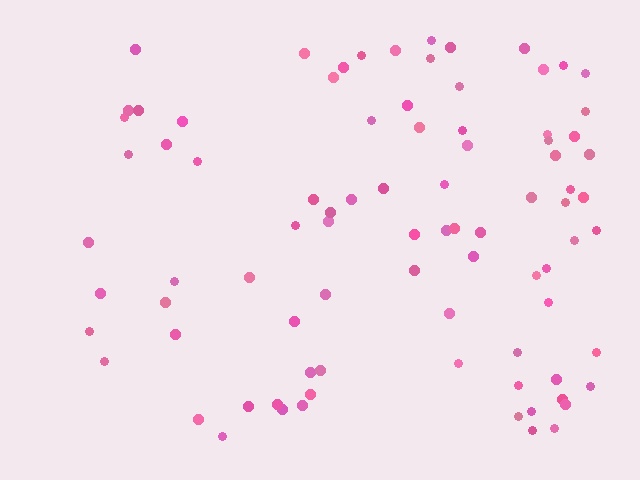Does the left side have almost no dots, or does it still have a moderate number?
Still a moderate number, just noticeably fewer than the right.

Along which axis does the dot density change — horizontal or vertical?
Horizontal.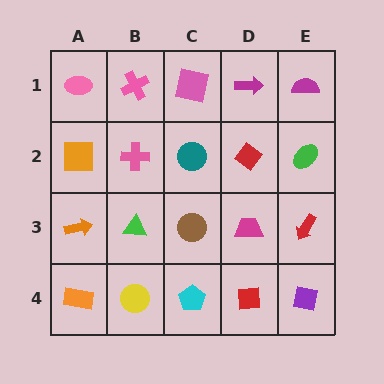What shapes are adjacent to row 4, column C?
A brown circle (row 3, column C), a yellow circle (row 4, column B), a red square (row 4, column D).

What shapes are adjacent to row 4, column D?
A magenta trapezoid (row 3, column D), a cyan pentagon (row 4, column C), a purple square (row 4, column E).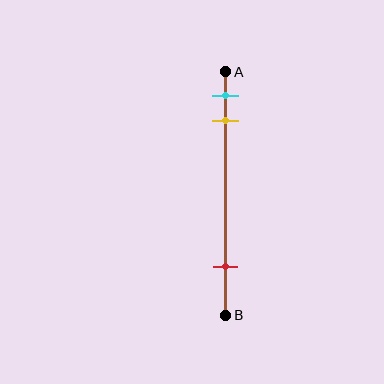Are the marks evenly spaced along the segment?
No, the marks are not evenly spaced.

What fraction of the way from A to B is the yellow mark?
The yellow mark is approximately 20% (0.2) of the way from A to B.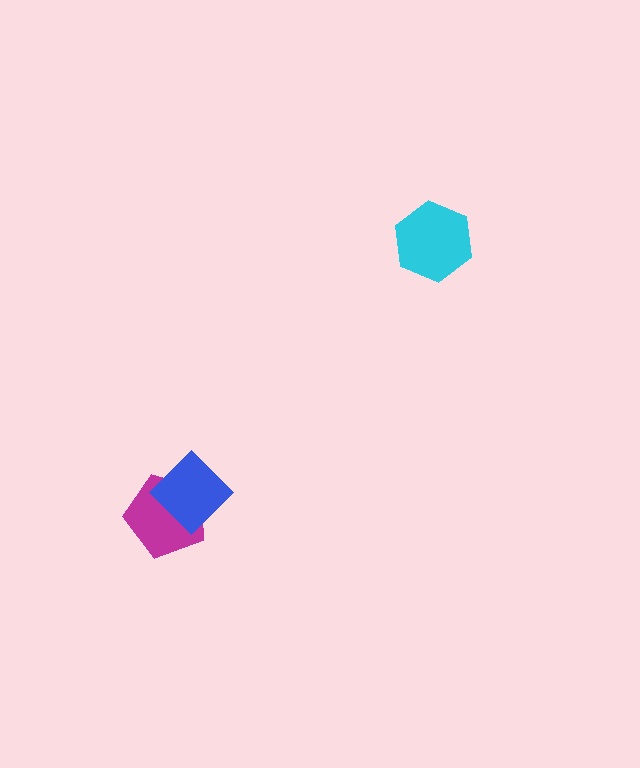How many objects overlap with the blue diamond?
1 object overlaps with the blue diamond.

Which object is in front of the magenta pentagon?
The blue diamond is in front of the magenta pentagon.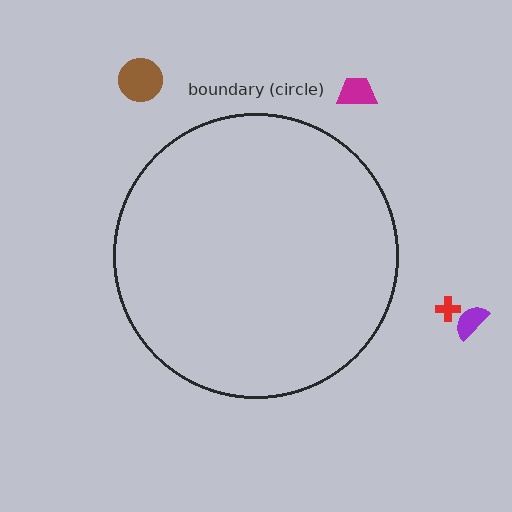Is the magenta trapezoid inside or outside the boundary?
Outside.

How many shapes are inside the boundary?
0 inside, 4 outside.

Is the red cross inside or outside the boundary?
Outside.